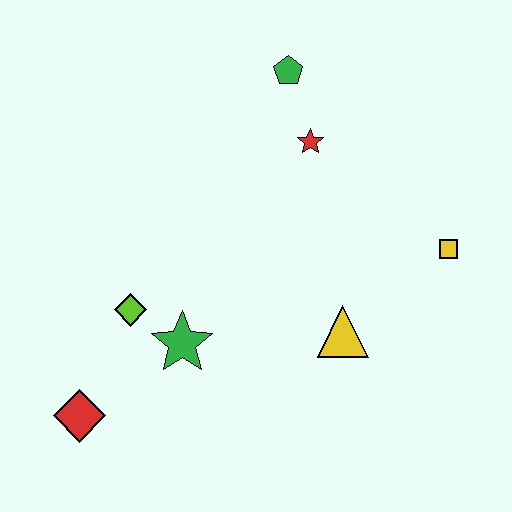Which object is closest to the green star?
The lime diamond is closest to the green star.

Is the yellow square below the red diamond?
No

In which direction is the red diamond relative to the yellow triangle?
The red diamond is to the left of the yellow triangle.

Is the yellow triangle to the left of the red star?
No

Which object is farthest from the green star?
The green pentagon is farthest from the green star.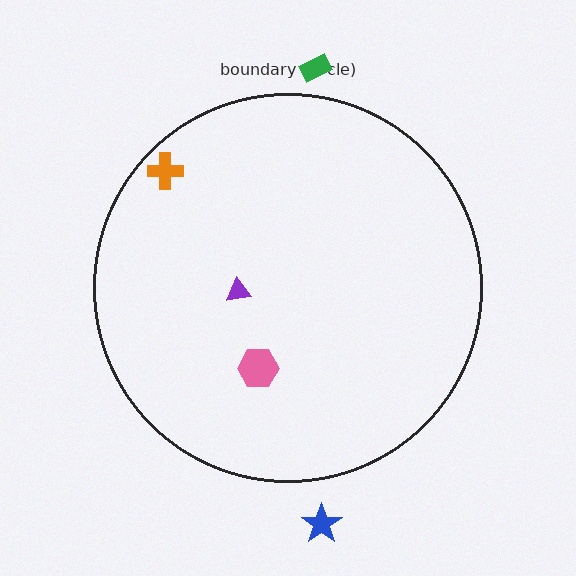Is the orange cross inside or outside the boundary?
Inside.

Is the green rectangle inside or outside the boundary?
Outside.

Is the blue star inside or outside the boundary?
Outside.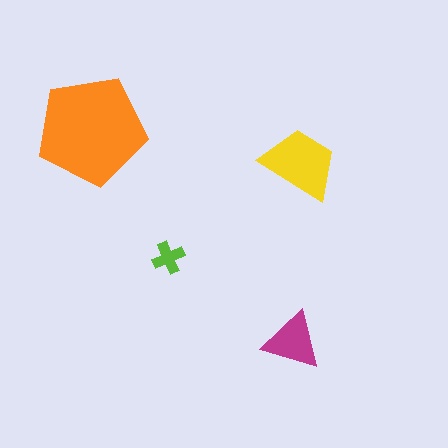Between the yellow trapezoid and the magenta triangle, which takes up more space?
The yellow trapezoid.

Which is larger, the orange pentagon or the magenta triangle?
The orange pentagon.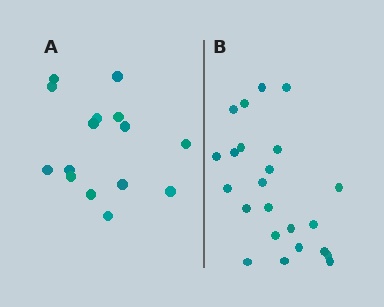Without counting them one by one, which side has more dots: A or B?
Region B (the right region) has more dots.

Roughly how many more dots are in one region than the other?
Region B has roughly 8 or so more dots than region A.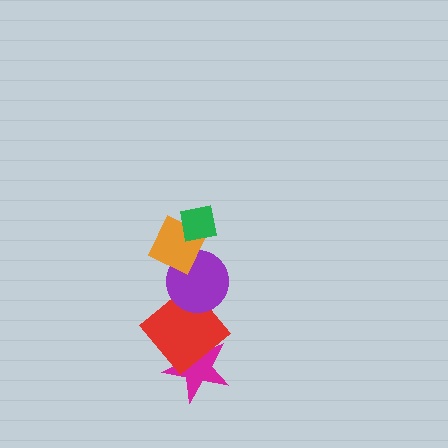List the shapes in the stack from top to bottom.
From top to bottom: the green square, the orange diamond, the purple circle, the red diamond, the magenta star.